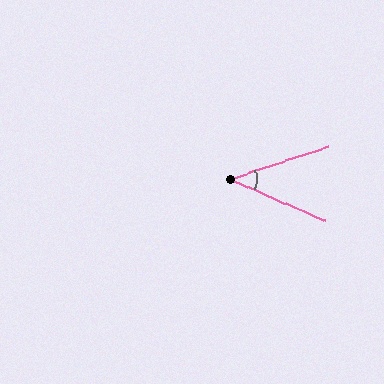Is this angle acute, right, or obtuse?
It is acute.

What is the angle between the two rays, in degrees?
Approximately 42 degrees.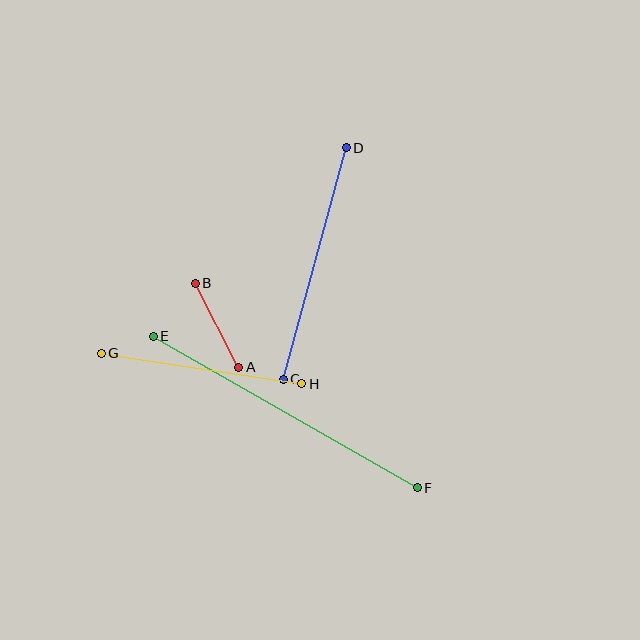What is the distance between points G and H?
The distance is approximately 203 pixels.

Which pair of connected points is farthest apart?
Points E and F are farthest apart.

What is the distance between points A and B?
The distance is approximately 94 pixels.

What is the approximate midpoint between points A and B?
The midpoint is at approximately (217, 325) pixels.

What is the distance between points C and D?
The distance is approximately 240 pixels.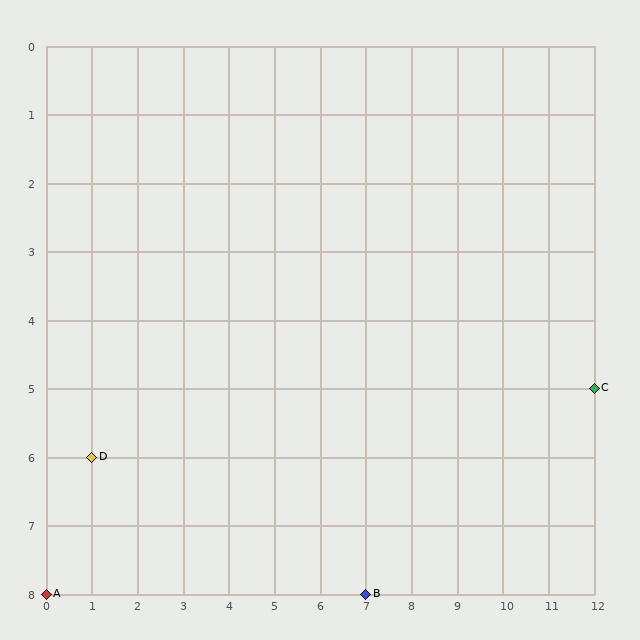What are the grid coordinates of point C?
Point C is at grid coordinates (12, 5).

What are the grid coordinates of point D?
Point D is at grid coordinates (1, 6).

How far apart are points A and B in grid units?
Points A and B are 7 columns apart.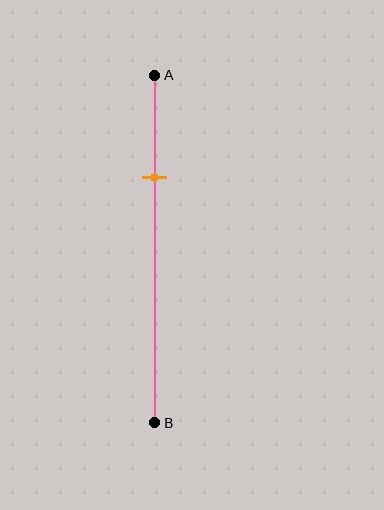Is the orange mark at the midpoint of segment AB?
No, the mark is at about 30% from A, not at the 50% midpoint.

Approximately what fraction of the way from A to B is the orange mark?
The orange mark is approximately 30% of the way from A to B.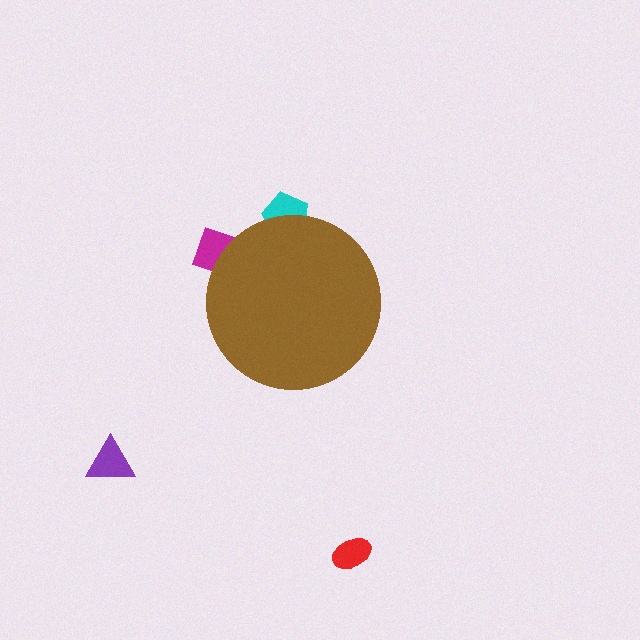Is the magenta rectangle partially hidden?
Yes, the magenta rectangle is partially hidden behind the brown circle.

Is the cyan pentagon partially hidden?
Yes, the cyan pentagon is partially hidden behind the brown circle.